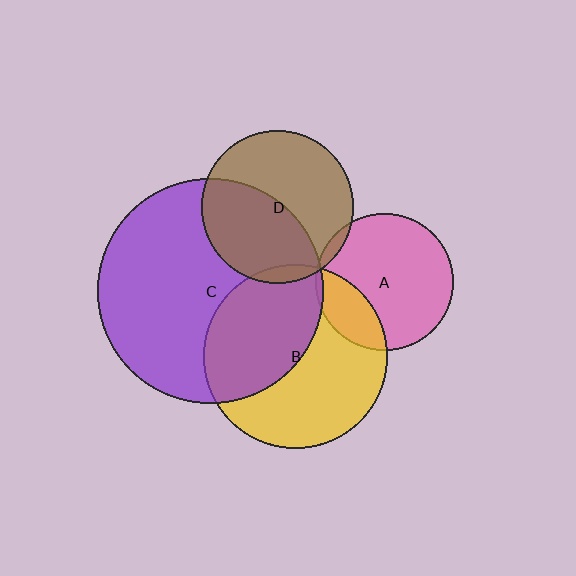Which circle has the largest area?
Circle C (purple).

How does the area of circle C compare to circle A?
Approximately 2.7 times.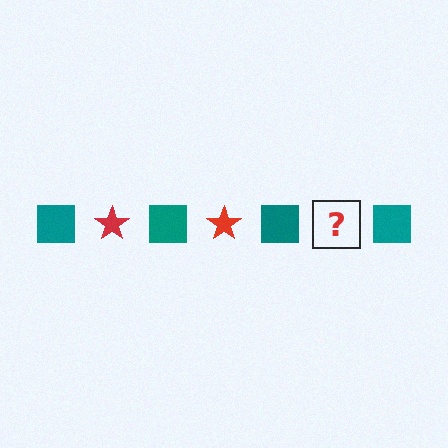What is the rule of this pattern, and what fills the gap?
The rule is that the pattern alternates between teal square and red star. The gap should be filled with a red star.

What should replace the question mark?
The question mark should be replaced with a red star.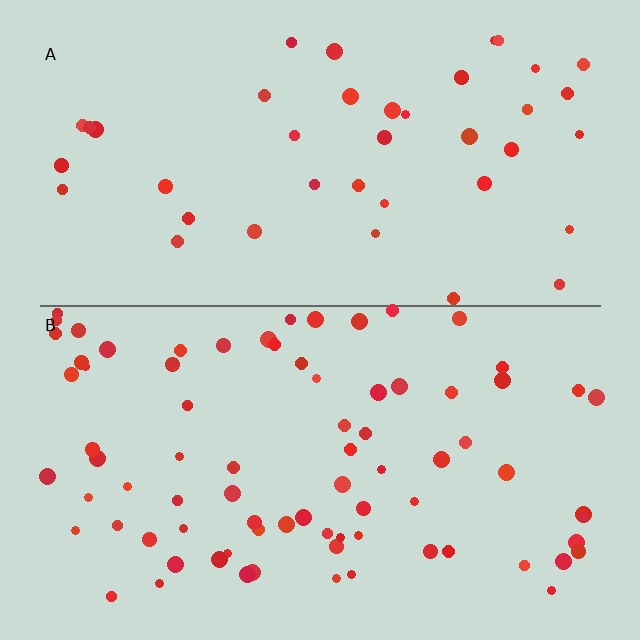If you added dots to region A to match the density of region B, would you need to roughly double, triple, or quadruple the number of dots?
Approximately double.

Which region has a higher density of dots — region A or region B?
B (the bottom).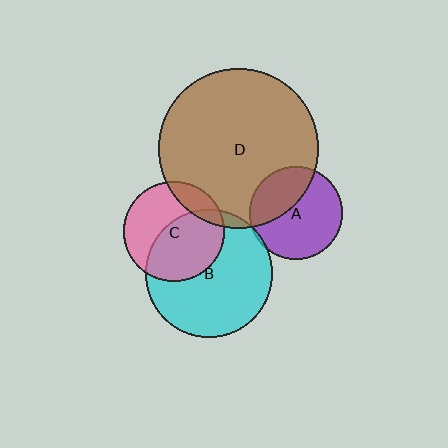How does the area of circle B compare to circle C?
Approximately 1.6 times.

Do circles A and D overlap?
Yes.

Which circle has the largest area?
Circle D (brown).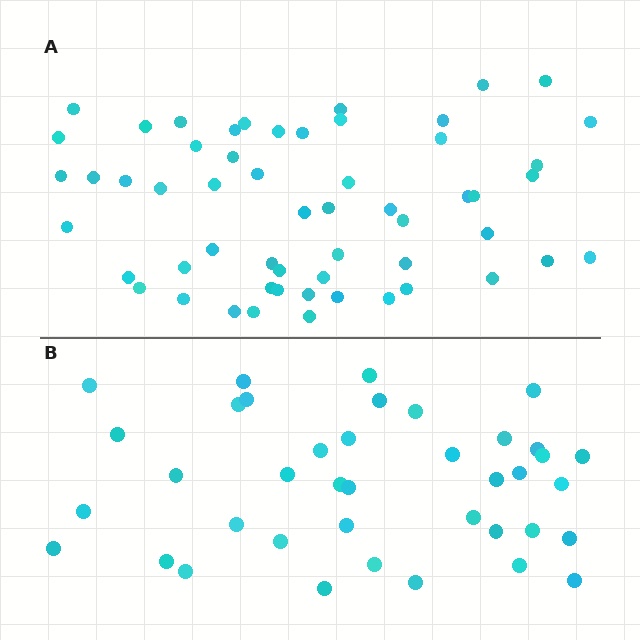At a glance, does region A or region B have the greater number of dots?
Region A (the top region) has more dots.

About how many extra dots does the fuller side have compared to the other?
Region A has approximately 15 more dots than region B.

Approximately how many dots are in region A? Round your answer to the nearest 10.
About 60 dots. (The exact count is 56, which rounds to 60.)